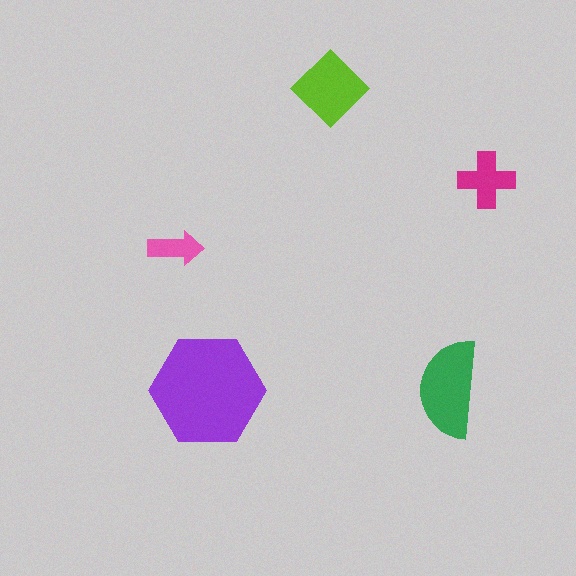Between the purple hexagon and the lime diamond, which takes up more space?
The purple hexagon.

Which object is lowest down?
The purple hexagon is bottommost.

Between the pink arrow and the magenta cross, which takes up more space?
The magenta cross.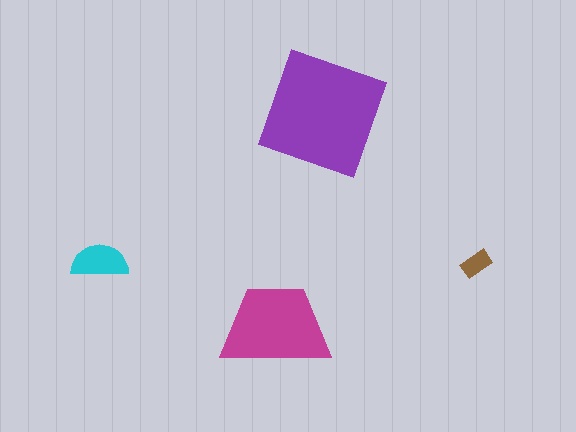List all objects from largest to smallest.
The purple square, the magenta trapezoid, the cyan semicircle, the brown rectangle.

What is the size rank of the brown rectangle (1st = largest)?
4th.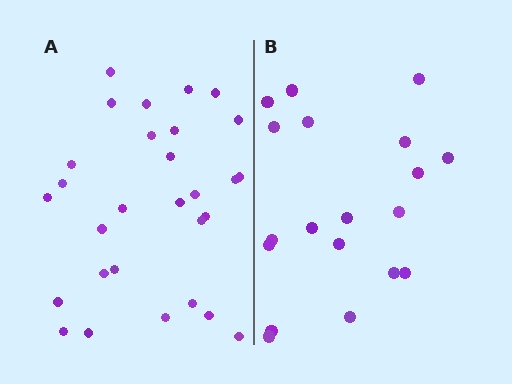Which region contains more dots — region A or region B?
Region A (the left region) has more dots.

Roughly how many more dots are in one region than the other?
Region A has roughly 10 or so more dots than region B.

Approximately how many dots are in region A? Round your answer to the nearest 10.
About 30 dots. (The exact count is 29, which rounds to 30.)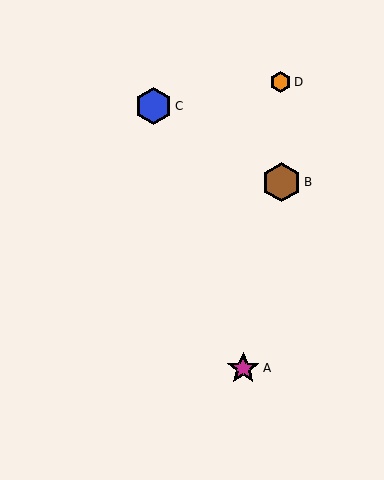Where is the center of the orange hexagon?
The center of the orange hexagon is at (280, 82).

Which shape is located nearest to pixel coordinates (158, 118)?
The blue hexagon (labeled C) at (153, 106) is nearest to that location.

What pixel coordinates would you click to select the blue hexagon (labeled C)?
Click at (153, 106) to select the blue hexagon C.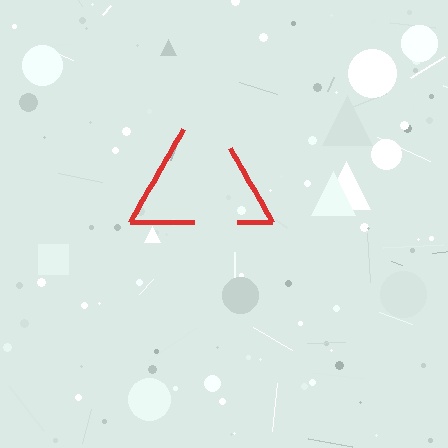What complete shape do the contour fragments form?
The contour fragments form a triangle.